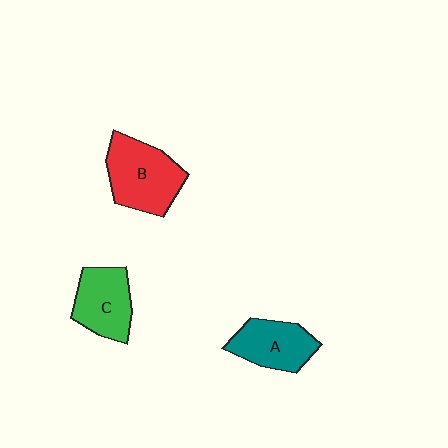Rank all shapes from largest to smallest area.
From largest to smallest: B (red), C (green), A (teal).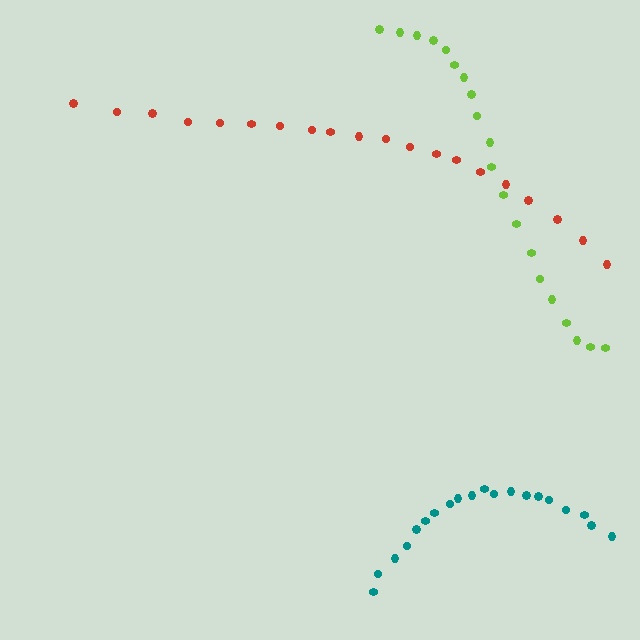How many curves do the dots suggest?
There are 3 distinct paths.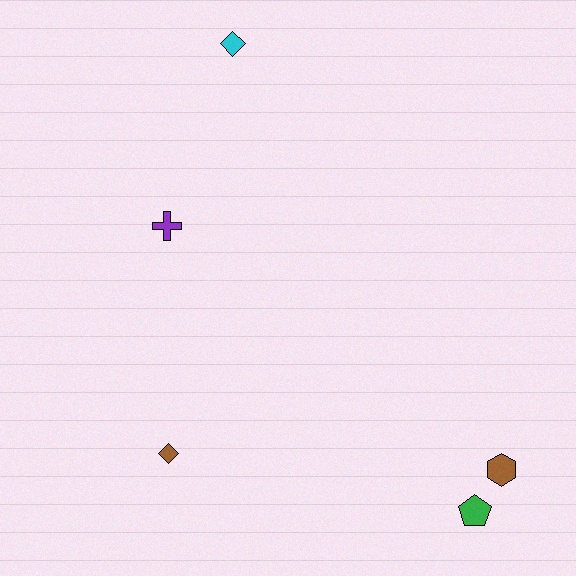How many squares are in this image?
There are no squares.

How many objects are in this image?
There are 5 objects.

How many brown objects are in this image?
There are 2 brown objects.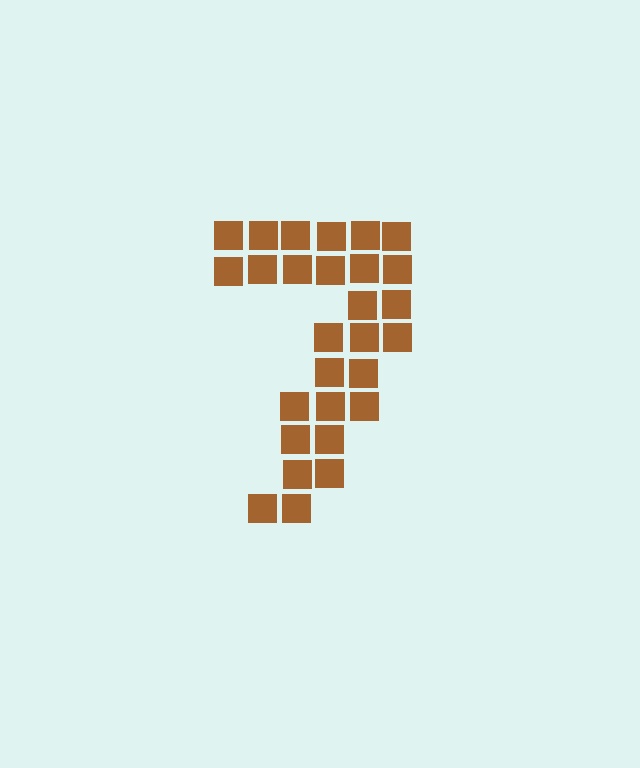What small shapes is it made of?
It is made of small squares.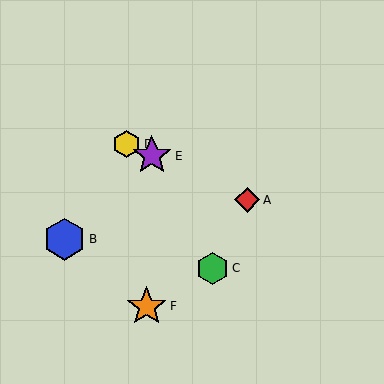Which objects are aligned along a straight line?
Objects A, D, E are aligned along a straight line.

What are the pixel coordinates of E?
Object E is at (152, 156).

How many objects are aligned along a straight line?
3 objects (A, D, E) are aligned along a straight line.